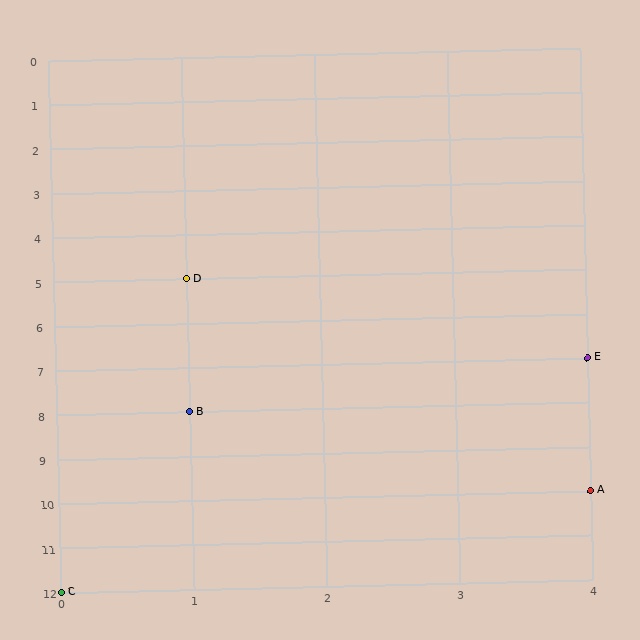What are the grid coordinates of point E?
Point E is at grid coordinates (4, 7).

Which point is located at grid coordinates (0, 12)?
Point C is at (0, 12).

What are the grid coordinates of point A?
Point A is at grid coordinates (4, 10).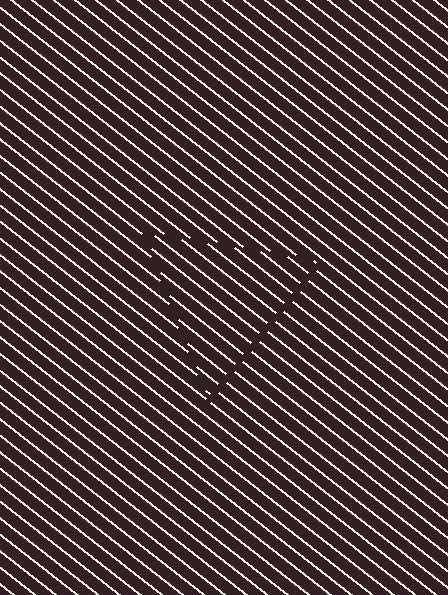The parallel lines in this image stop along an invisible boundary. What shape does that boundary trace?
An illusory triangle. The interior of the shape contains the same grating, shifted by half a period — the contour is defined by the phase discontinuity where line-ends from the inner and outer gratings abut.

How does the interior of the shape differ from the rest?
The interior of the shape contains the same grating, shifted by half a period — the contour is defined by the phase discontinuity where line-ends from the inner and outer gratings abut.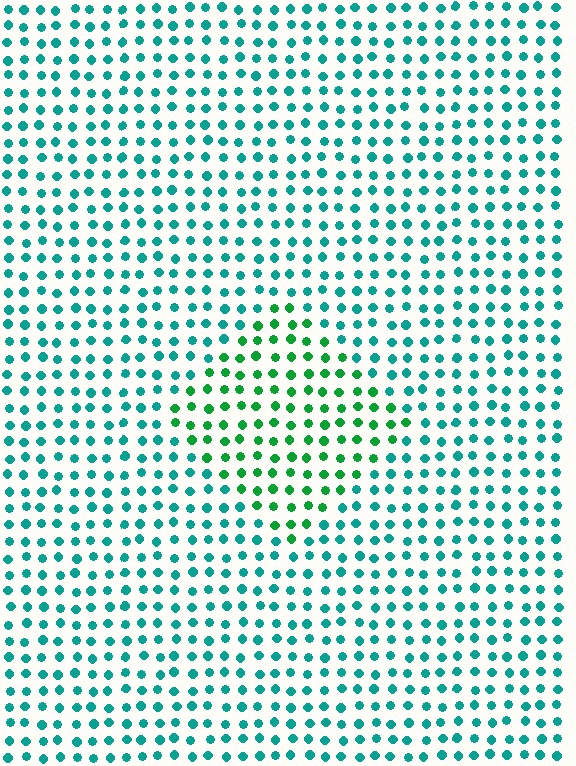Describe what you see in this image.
The image is filled with small teal elements in a uniform arrangement. A diamond-shaped region is visible where the elements are tinted to a slightly different hue, forming a subtle color boundary.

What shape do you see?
I see a diamond.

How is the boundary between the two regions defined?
The boundary is defined purely by a slight shift in hue (about 37 degrees). Spacing, size, and orientation are identical on both sides.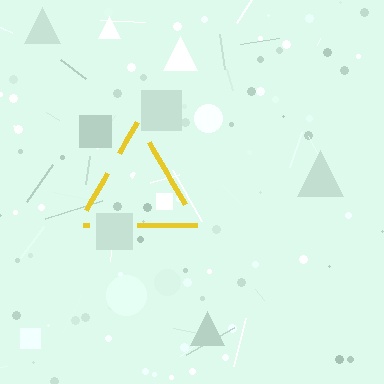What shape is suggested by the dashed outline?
The dashed outline suggests a triangle.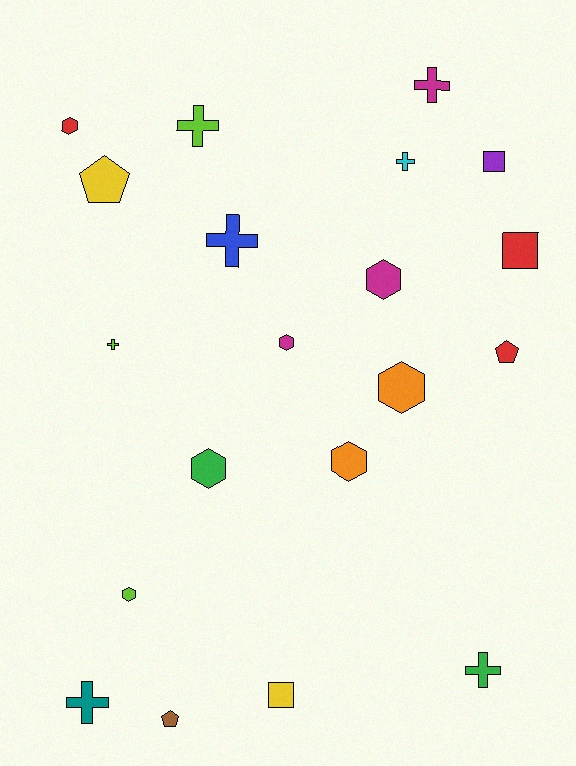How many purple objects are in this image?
There is 1 purple object.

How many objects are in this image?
There are 20 objects.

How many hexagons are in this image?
There are 7 hexagons.